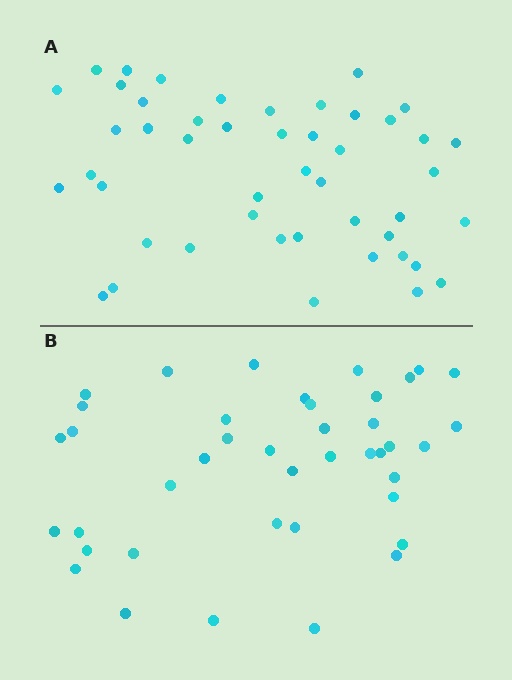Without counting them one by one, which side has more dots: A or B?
Region A (the top region) has more dots.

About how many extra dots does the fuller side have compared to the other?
Region A has about 6 more dots than region B.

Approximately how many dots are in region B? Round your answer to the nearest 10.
About 40 dots. (The exact count is 41, which rounds to 40.)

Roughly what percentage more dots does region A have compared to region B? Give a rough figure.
About 15% more.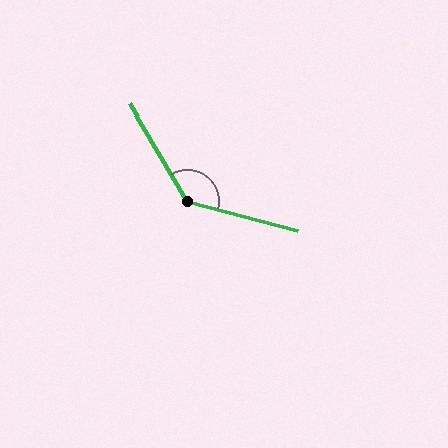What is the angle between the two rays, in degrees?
Approximately 135 degrees.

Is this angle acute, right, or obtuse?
It is obtuse.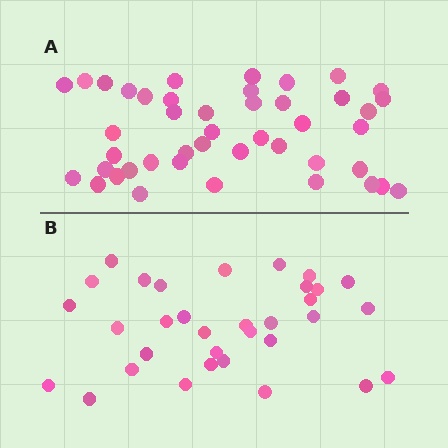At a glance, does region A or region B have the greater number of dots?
Region A (the top region) has more dots.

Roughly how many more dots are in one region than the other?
Region A has roughly 12 or so more dots than region B.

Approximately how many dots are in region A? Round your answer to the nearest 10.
About 40 dots. (The exact count is 44, which rounds to 40.)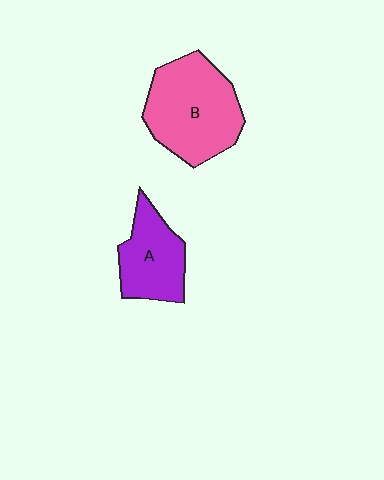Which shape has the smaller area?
Shape A (purple).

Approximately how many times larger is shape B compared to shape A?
Approximately 1.6 times.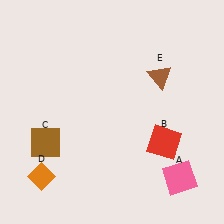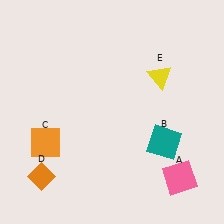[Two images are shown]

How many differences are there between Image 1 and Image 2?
There are 3 differences between the two images.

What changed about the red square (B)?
In Image 1, B is red. In Image 2, it changed to teal.